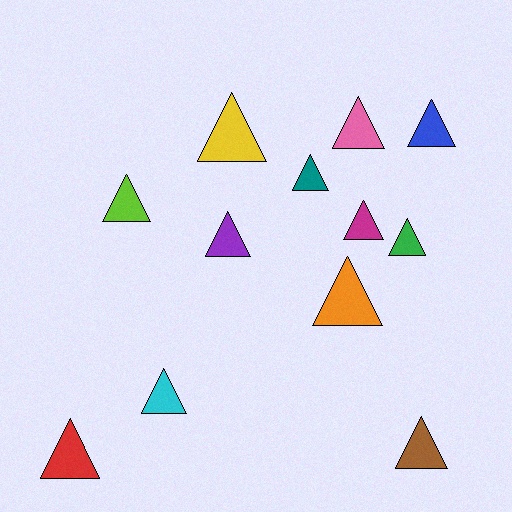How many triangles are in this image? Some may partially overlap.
There are 12 triangles.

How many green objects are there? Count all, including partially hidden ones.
There is 1 green object.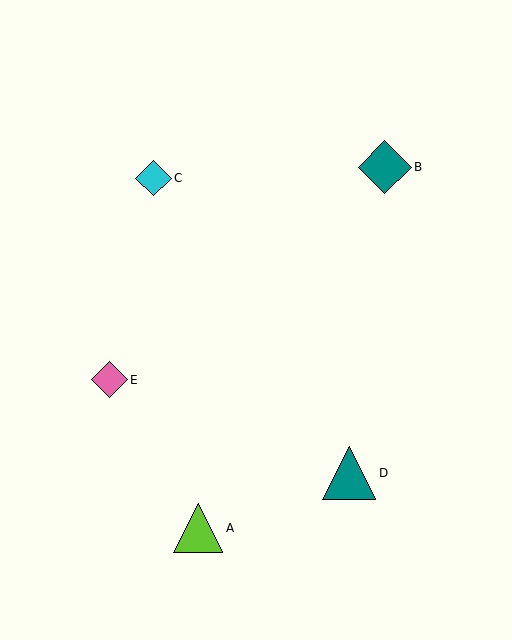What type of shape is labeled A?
Shape A is a lime triangle.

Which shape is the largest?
The teal triangle (labeled D) is the largest.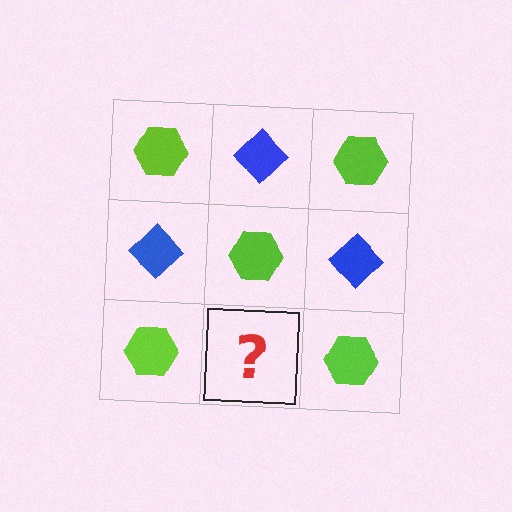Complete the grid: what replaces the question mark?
The question mark should be replaced with a blue diamond.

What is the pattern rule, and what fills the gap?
The rule is that it alternates lime hexagon and blue diamond in a checkerboard pattern. The gap should be filled with a blue diamond.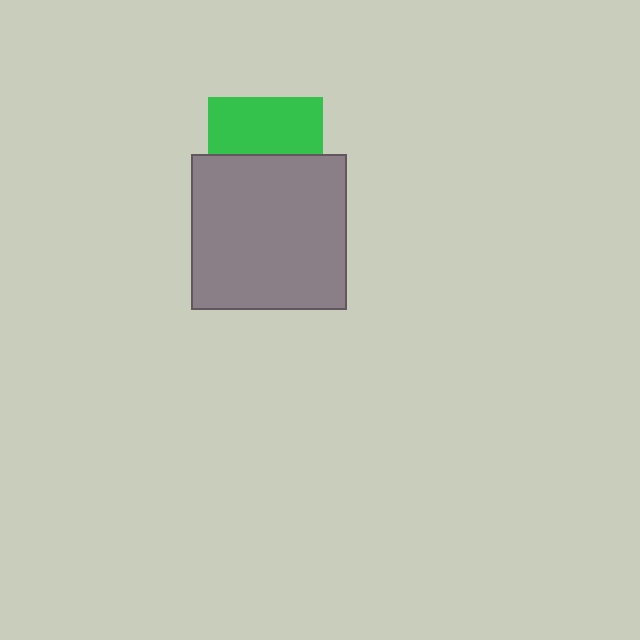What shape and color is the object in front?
The object in front is a gray square.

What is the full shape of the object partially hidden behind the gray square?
The partially hidden object is a green square.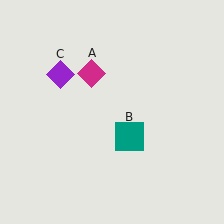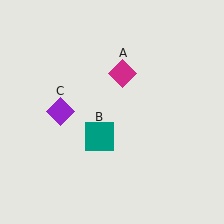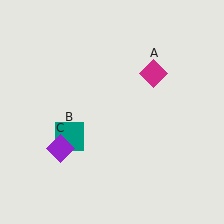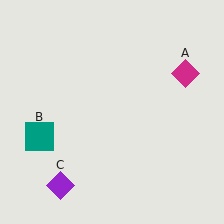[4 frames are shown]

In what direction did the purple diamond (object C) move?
The purple diamond (object C) moved down.